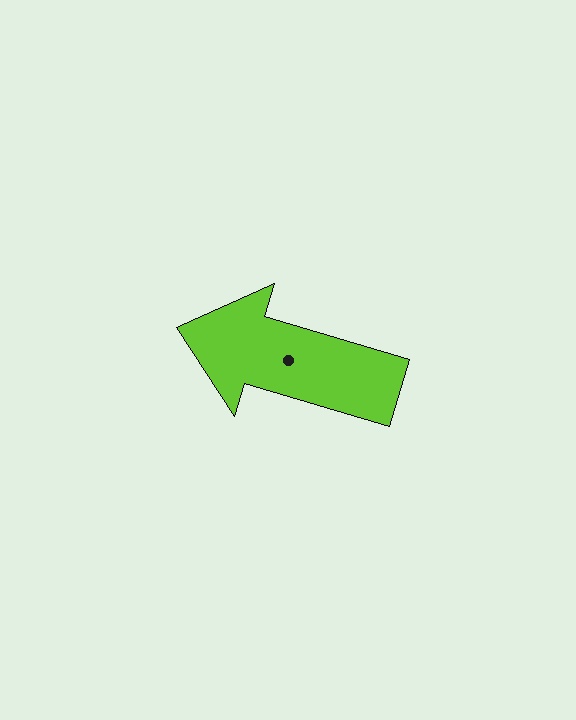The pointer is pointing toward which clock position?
Roughly 10 o'clock.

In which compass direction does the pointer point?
West.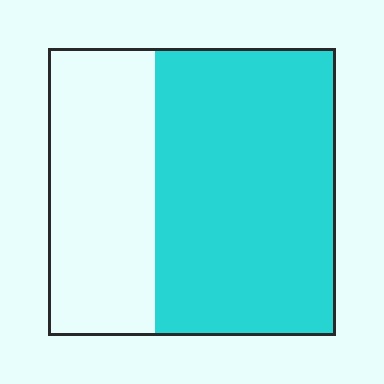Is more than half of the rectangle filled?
Yes.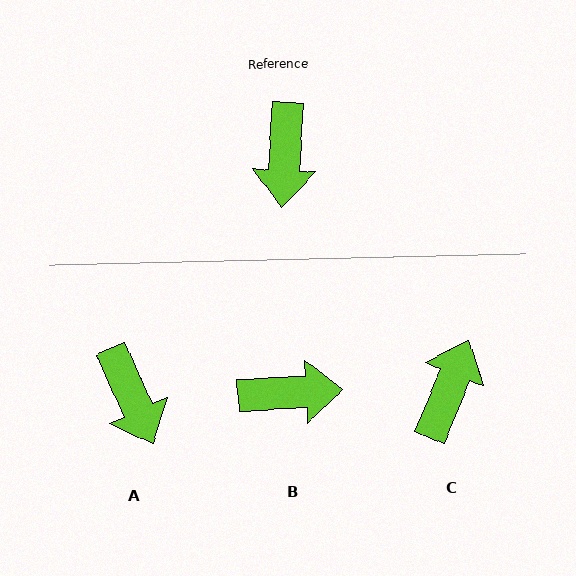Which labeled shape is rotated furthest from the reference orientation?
C, about 161 degrees away.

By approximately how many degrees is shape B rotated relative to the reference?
Approximately 97 degrees counter-clockwise.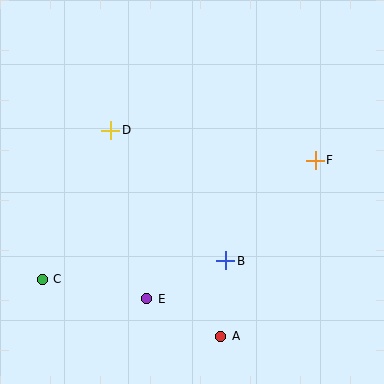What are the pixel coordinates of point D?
Point D is at (111, 130).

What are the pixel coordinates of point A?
Point A is at (221, 336).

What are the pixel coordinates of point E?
Point E is at (147, 299).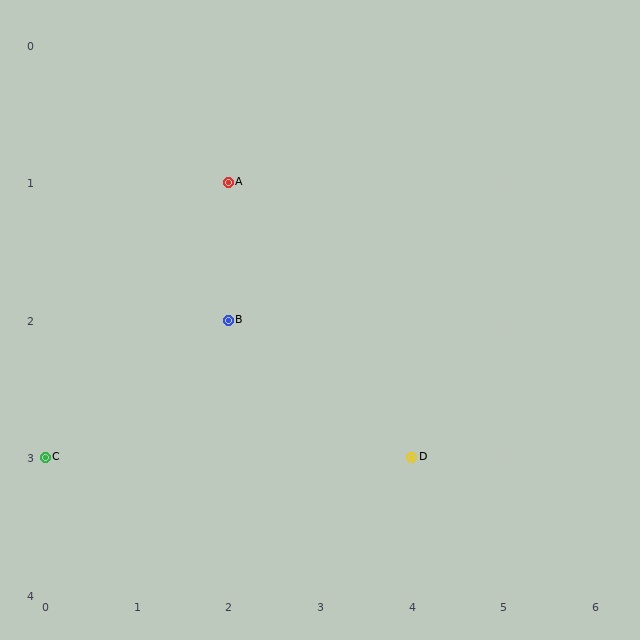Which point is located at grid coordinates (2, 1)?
Point A is at (2, 1).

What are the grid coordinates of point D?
Point D is at grid coordinates (4, 3).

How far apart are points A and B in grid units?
Points A and B are 1 row apart.